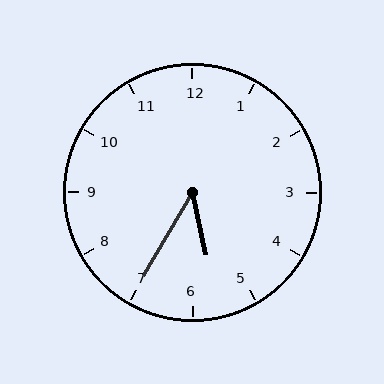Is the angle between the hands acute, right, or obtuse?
It is acute.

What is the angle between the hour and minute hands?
Approximately 42 degrees.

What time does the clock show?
5:35.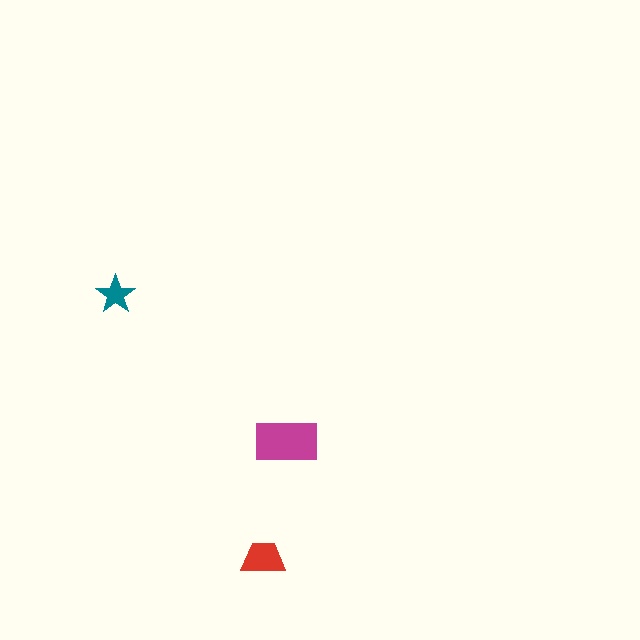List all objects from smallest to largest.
The teal star, the red trapezoid, the magenta rectangle.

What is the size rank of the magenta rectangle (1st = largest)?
1st.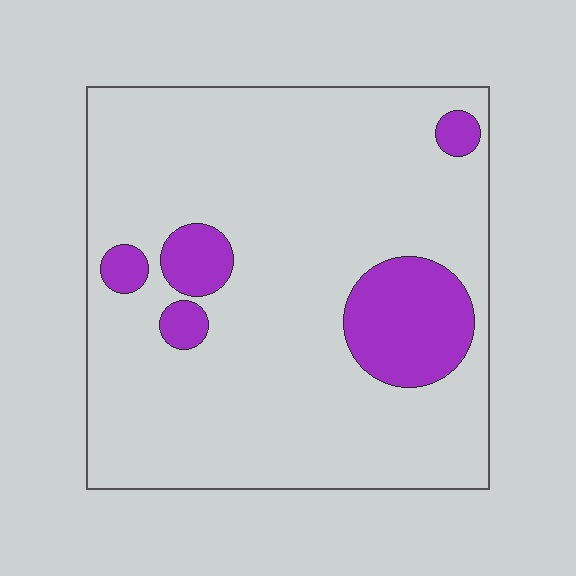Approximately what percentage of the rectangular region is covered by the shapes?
Approximately 15%.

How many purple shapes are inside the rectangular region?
5.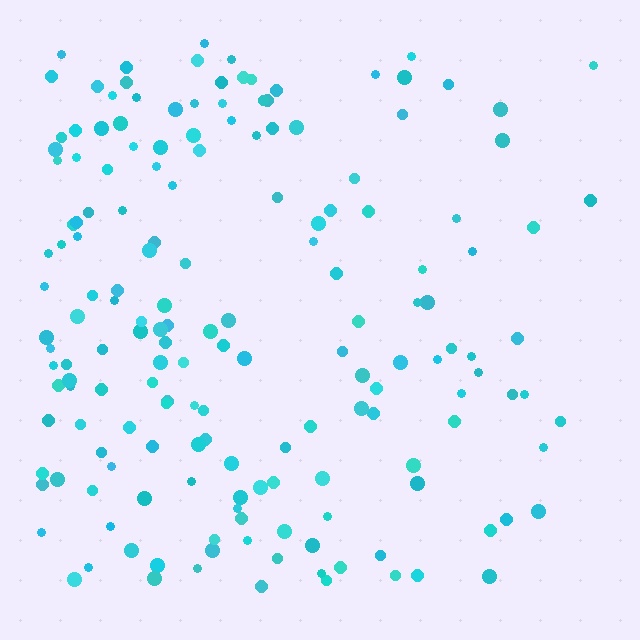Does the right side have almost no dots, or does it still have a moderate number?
Still a moderate number, just noticeably fewer than the left.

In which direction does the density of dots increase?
From right to left, with the left side densest.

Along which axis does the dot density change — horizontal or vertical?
Horizontal.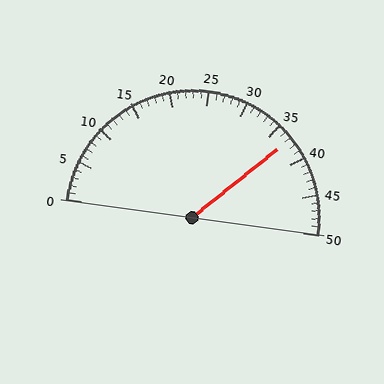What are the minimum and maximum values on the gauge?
The gauge ranges from 0 to 50.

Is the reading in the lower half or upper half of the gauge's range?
The reading is in the upper half of the range (0 to 50).